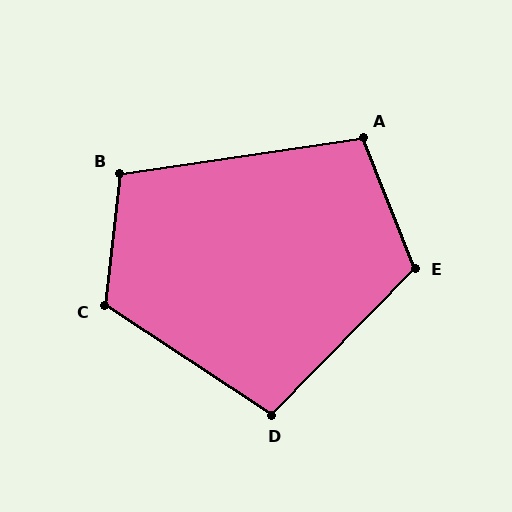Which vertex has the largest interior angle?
C, at approximately 117 degrees.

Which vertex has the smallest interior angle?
D, at approximately 101 degrees.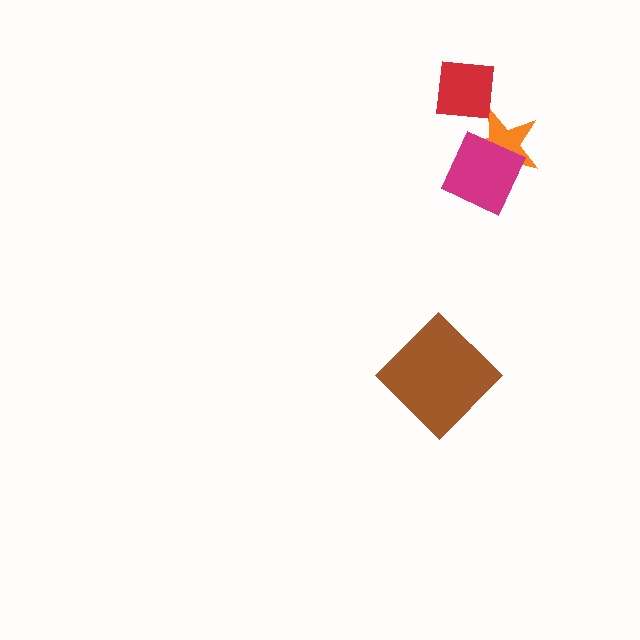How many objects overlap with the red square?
1 object overlaps with the red square.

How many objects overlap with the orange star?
2 objects overlap with the orange star.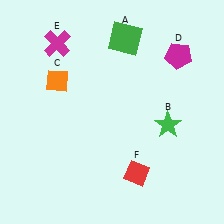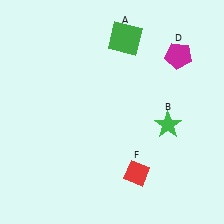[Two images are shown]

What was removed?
The magenta cross (E), the orange diamond (C) were removed in Image 2.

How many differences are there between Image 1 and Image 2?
There are 2 differences between the two images.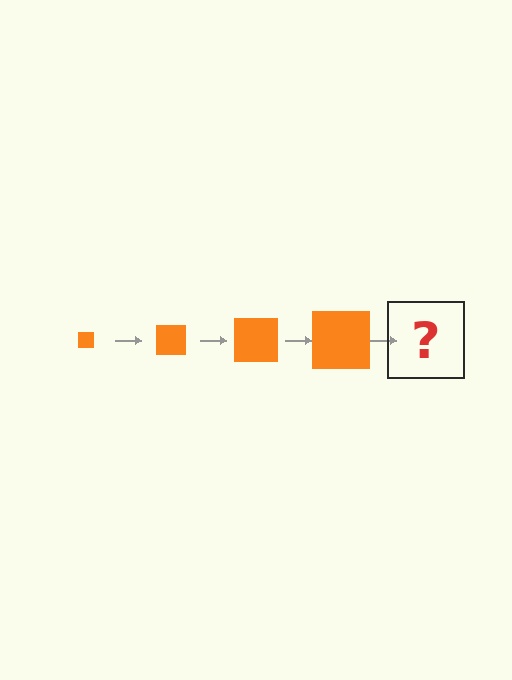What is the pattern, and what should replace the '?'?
The pattern is that the square gets progressively larger each step. The '?' should be an orange square, larger than the previous one.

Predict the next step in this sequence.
The next step is an orange square, larger than the previous one.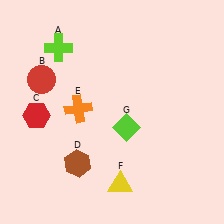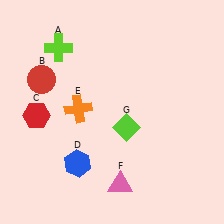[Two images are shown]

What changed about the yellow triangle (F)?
In Image 1, F is yellow. In Image 2, it changed to pink.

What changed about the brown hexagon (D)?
In Image 1, D is brown. In Image 2, it changed to blue.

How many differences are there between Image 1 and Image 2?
There are 2 differences between the two images.